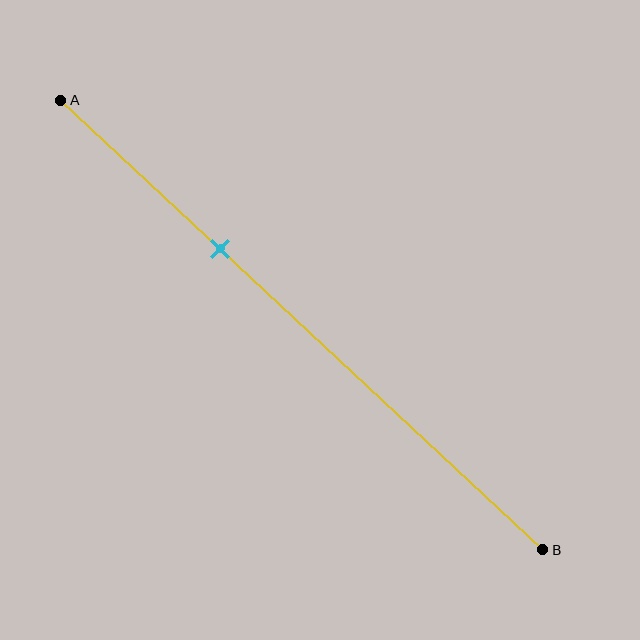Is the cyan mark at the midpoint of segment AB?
No, the mark is at about 35% from A, not at the 50% midpoint.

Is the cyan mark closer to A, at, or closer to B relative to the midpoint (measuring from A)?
The cyan mark is closer to point A than the midpoint of segment AB.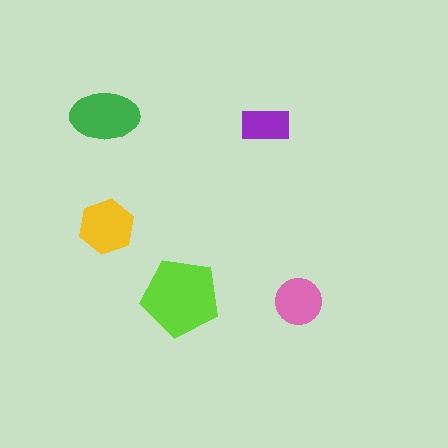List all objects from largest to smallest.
The lime pentagon, the green ellipse, the yellow hexagon, the pink circle, the purple rectangle.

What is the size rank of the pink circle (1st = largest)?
4th.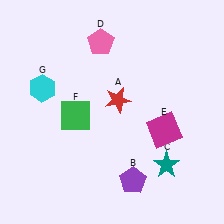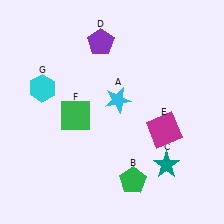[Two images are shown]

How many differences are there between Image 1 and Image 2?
There are 3 differences between the two images.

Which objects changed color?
A changed from red to cyan. B changed from purple to green. D changed from pink to purple.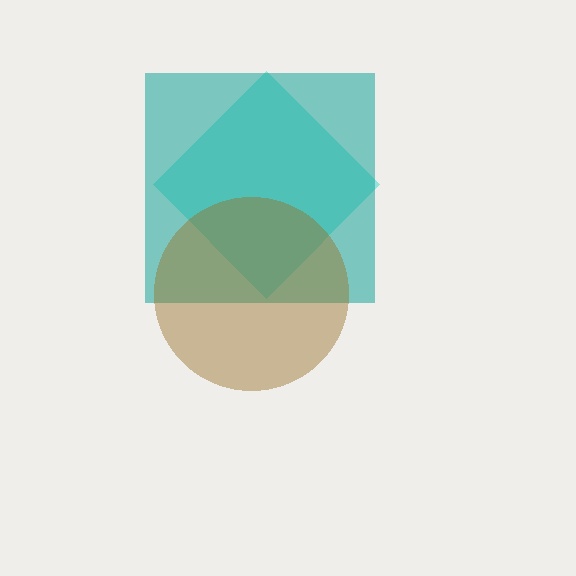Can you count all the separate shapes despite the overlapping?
Yes, there are 3 separate shapes.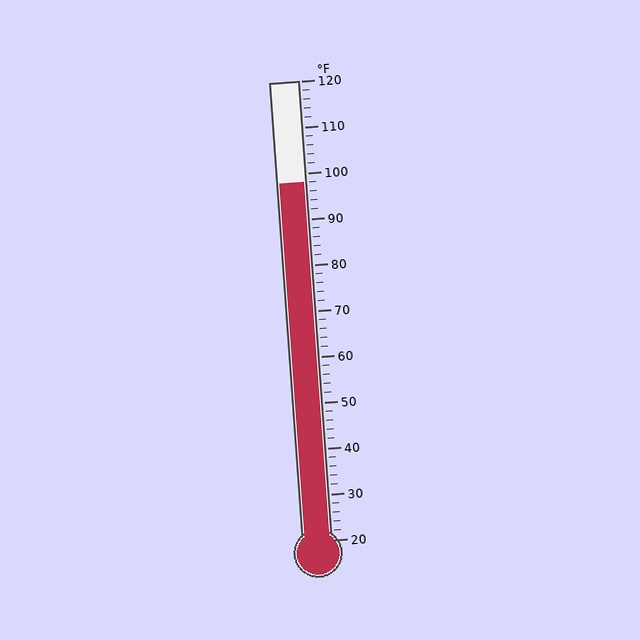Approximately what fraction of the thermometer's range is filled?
The thermometer is filled to approximately 80% of its range.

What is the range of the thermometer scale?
The thermometer scale ranges from 20°F to 120°F.